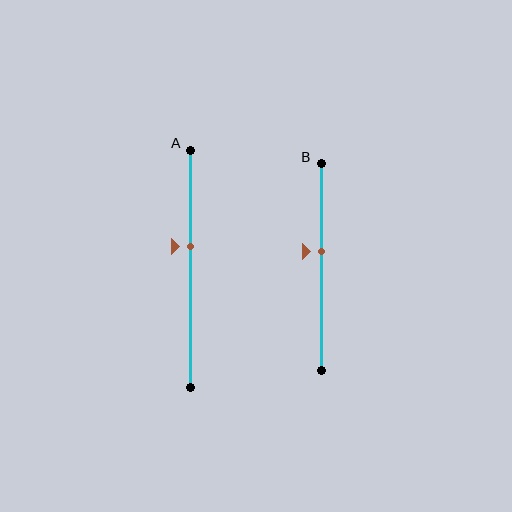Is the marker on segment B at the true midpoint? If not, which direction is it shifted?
No, the marker on segment B is shifted upward by about 7% of the segment length.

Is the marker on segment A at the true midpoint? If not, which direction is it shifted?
No, the marker on segment A is shifted upward by about 10% of the segment length.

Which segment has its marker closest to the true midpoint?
Segment B has its marker closest to the true midpoint.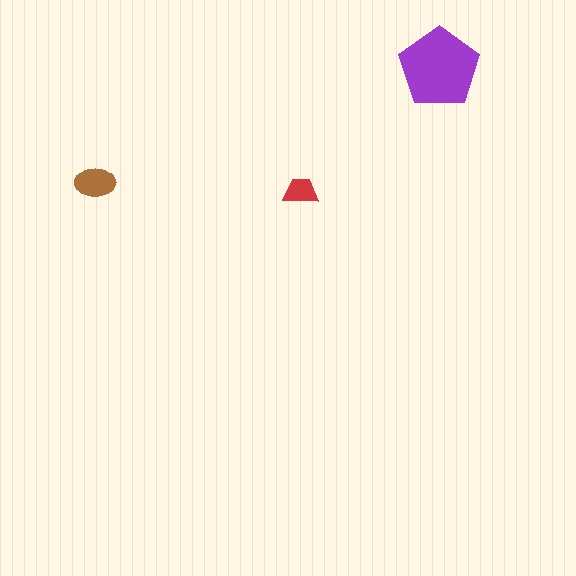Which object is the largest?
The purple pentagon.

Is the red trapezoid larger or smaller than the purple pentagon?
Smaller.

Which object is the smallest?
The red trapezoid.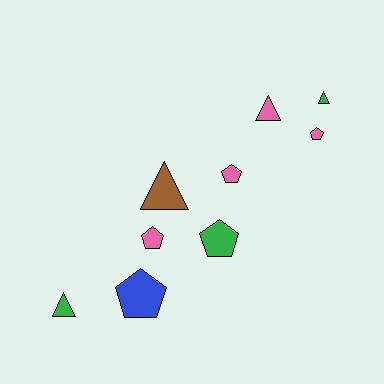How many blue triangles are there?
There are no blue triangles.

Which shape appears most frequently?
Pentagon, with 5 objects.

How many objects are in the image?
There are 9 objects.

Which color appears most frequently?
Pink, with 4 objects.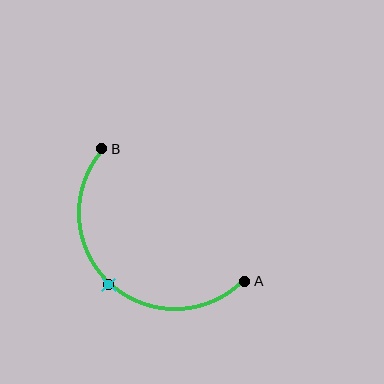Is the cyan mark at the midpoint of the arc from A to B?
Yes. The cyan mark lies on the arc at equal arc-length from both A and B — it is the arc midpoint.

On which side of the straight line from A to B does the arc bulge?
The arc bulges below and to the left of the straight line connecting A and B.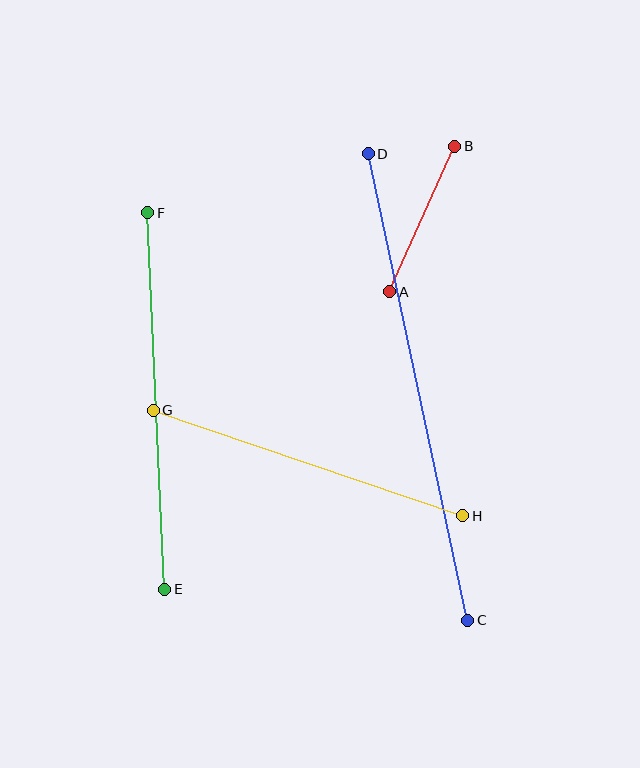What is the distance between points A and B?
The distance is approximately 159 pixels.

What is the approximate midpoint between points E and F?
The midpoint is at approximately (156, 401) pixels.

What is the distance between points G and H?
The distance is approximately 327 pixels.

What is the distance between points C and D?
The distance is approximately 477 pixels.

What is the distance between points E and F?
The distance is approximately 377 pixels.